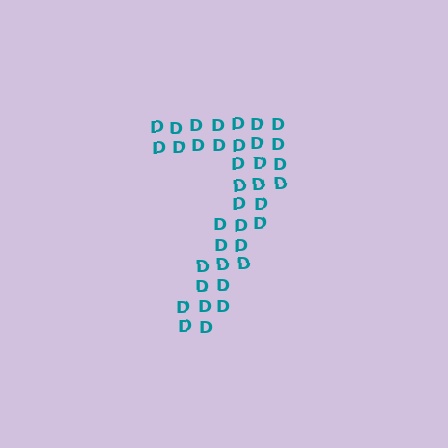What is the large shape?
The large shape is the digit 7.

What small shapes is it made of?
It is made of small letter D's.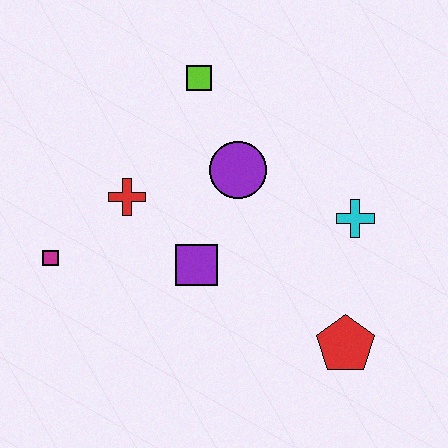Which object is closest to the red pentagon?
The cyan cross is closest to the red pentagon.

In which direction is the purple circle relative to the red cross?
The purple circle is to the right of the red cross.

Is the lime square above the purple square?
Yes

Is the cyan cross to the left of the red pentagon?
No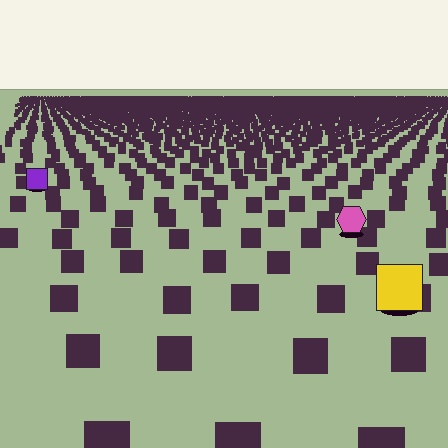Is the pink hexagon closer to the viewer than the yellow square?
No. The yellow square is closer — you can tell from the texture gradient: the ground texture is coarser near it.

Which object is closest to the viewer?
The yellow square is closest. The texture marks near it are larger and more spread out.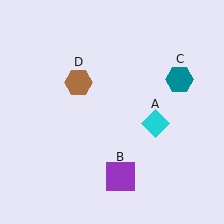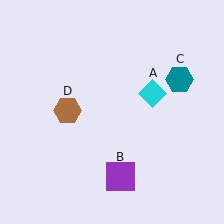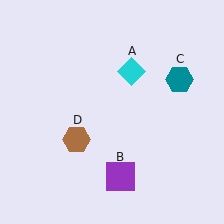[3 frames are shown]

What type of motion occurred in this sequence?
The cyan diamond (object A), brown hexagon (object D) rotated counterclockwise around the center of the scene.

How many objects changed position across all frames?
2 objects changed position: cyan diamond (object A), brown hexagon (object D).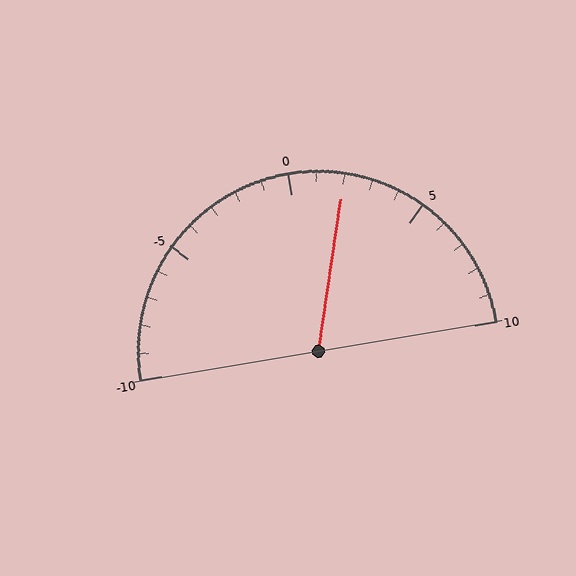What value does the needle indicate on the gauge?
The needle indicates approximately 2.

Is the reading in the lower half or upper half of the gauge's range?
The reading is in the upper half of the range (-10 to 10).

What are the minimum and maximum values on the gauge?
The gauge ranges from -10 to 10.